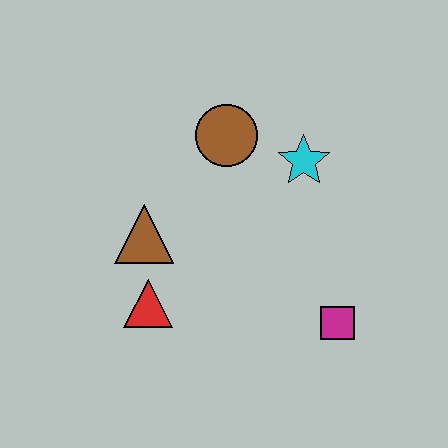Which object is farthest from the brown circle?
The magenta square is farthest from the brown circle.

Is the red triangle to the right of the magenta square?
No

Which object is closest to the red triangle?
The brown triangle is closest to the red triangle.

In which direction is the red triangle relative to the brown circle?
The red triangle is below the brown circle.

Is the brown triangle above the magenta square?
Yes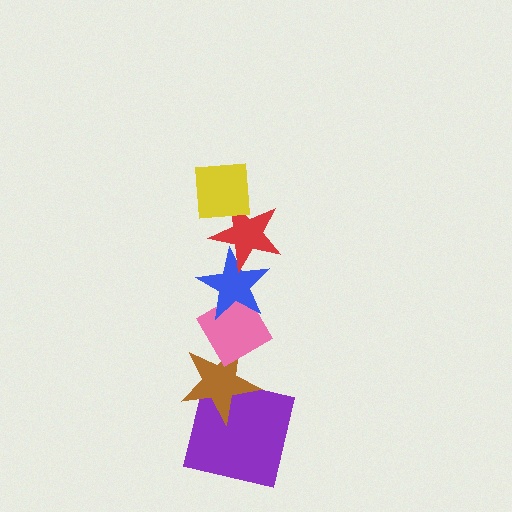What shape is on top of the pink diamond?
The blue star is on top of the pink diamond.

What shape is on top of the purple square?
The brown star is on top of the purple square.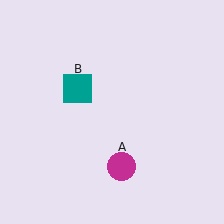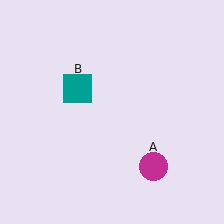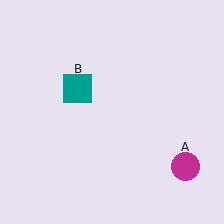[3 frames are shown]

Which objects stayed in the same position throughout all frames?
Teal square (object B) remained stationary.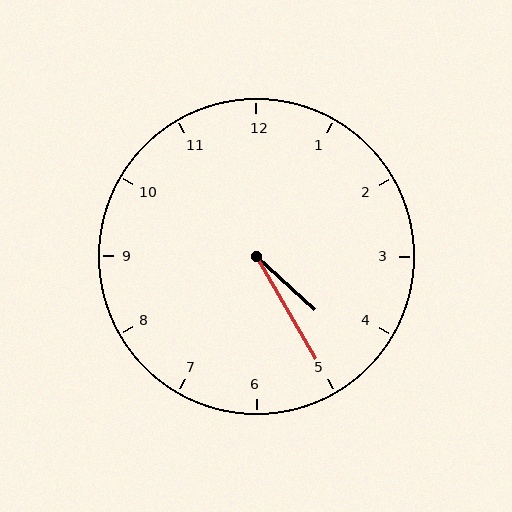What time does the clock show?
4:25.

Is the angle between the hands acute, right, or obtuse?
It is acute.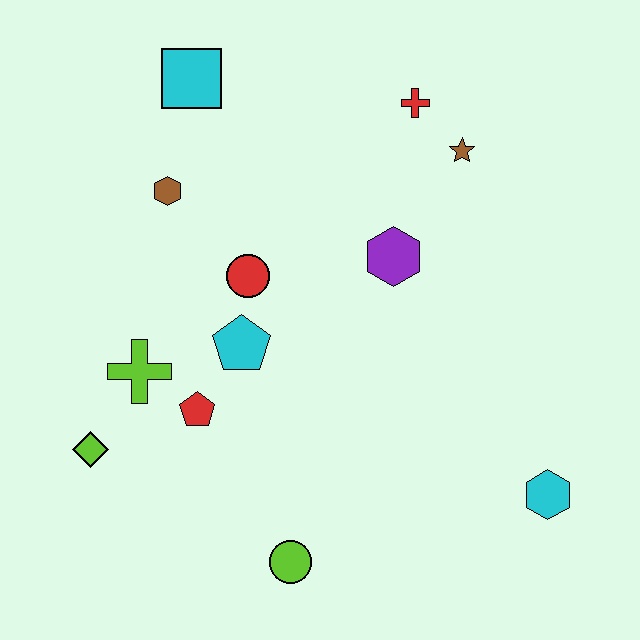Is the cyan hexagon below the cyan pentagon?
Yes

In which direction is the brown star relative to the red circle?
The brown star is to the right of the red circle.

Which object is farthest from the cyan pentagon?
The cyan hexagon is farthest from the cyan pentagon.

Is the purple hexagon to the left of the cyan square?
No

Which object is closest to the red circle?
The cyan pentagon is closest to the red circle.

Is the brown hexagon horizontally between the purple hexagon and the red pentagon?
No